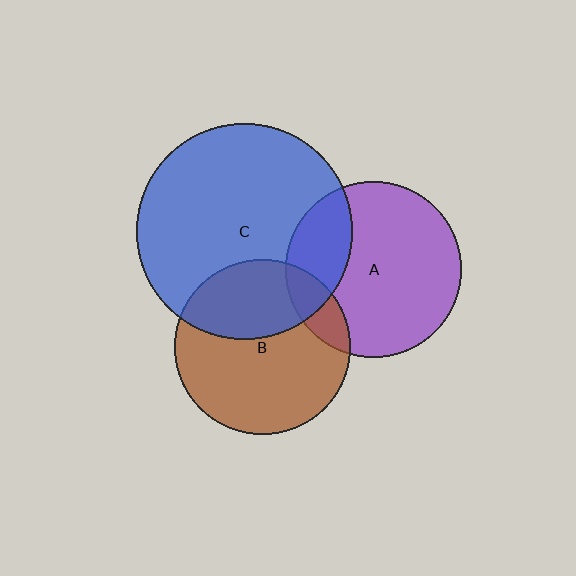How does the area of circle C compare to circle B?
Approximately 1.5 times.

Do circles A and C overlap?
Yes.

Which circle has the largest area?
Circle C (blue).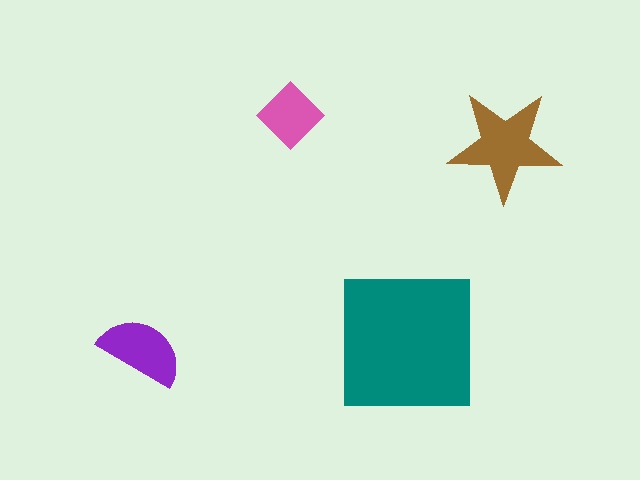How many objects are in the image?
There are 4 objects in the image.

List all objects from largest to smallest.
The teal square, the brown star, the purple semicircle, the pink diamond.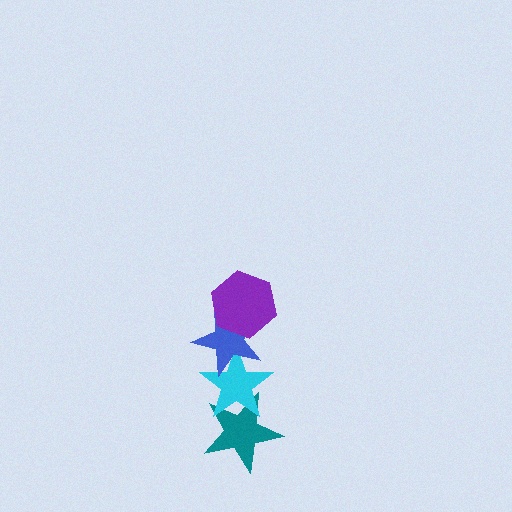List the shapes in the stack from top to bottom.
From top to bottom: the purple hexagon, the blue star, the cyan star, the teal star.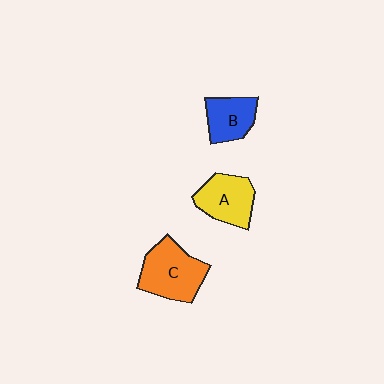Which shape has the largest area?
Shape C (orange).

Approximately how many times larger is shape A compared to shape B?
Approximately 1.2 times.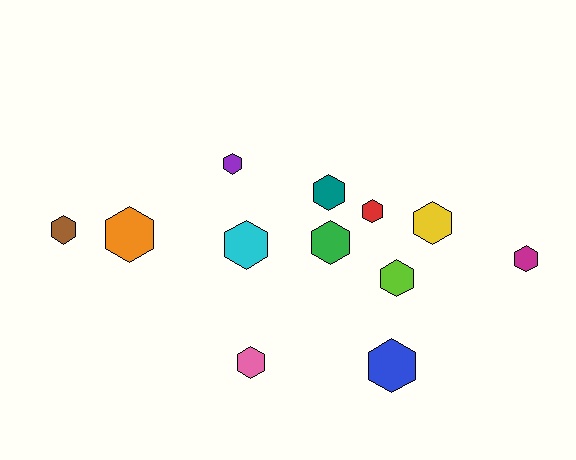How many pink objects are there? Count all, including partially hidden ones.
There is 1 pink object.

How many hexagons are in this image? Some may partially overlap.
There are 12 hexagons.